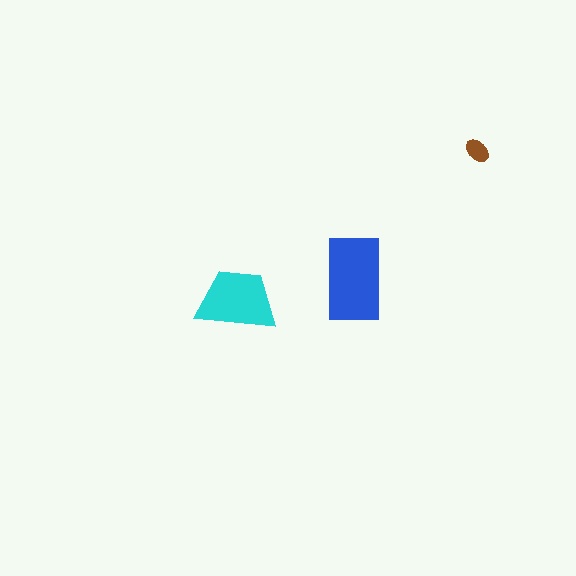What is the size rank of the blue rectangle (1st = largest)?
1st.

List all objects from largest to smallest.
The blue rectangle, the cyan trapezoid, the brown ellipse.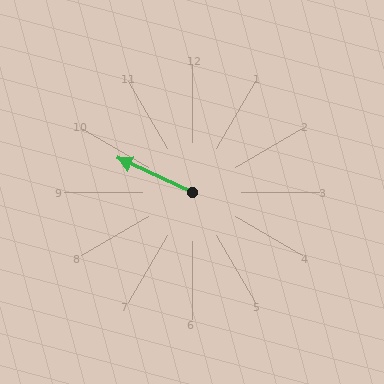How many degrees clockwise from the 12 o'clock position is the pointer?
Approximately 295 degrees.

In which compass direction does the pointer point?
Northwest.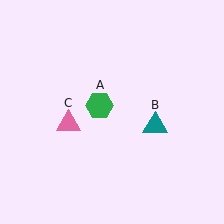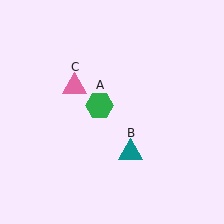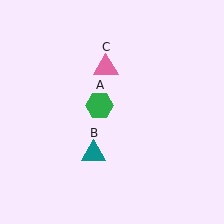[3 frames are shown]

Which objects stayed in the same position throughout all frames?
Green hexagon (object A) remained stationary.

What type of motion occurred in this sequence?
The teal triangle (object B), pink triangle (object C) rotated clockwise around the center of the scene.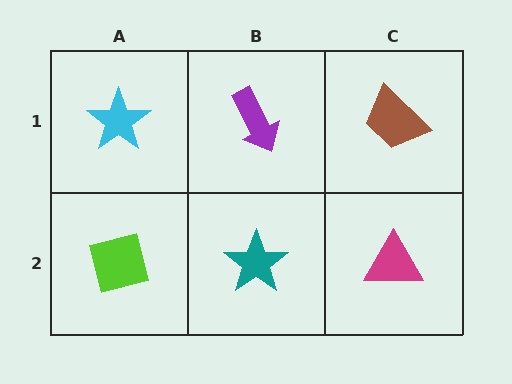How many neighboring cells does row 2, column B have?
3.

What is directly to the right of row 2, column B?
A magenta triangle.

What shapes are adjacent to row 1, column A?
A lime square (row 2, column A), a purple arrow (row 1, column B).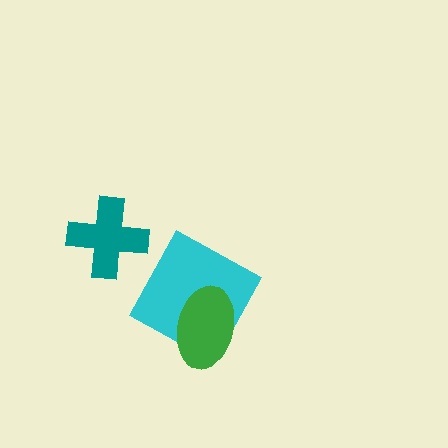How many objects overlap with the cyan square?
1 object overlaps with the cyan square.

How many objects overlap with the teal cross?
0 objects overlap with the teal cross.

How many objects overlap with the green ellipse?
1 object overlaps with the green ellipse.